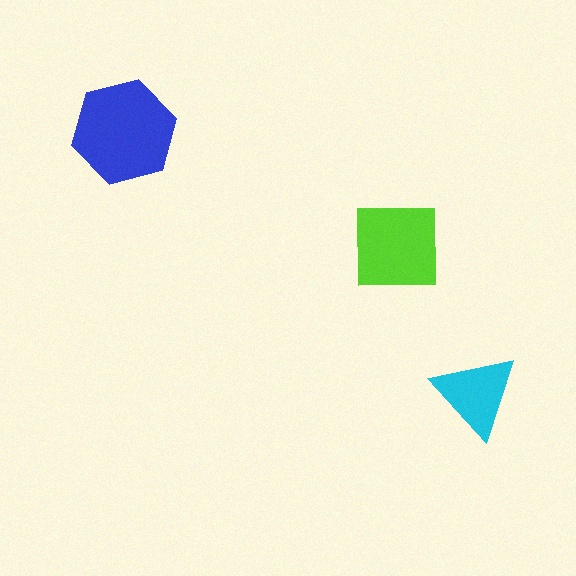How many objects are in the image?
There are 3 objects in the image.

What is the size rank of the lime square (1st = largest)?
2nd.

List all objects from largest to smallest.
The blue hexagon, the lime square, the cyan triangle.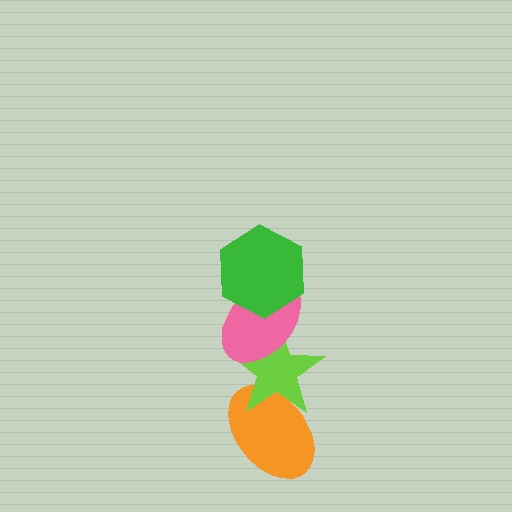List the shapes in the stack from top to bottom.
From top to bottom: the green hexagon, the pink ellipse, the lime star, the orange ellipse.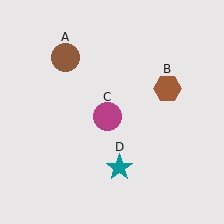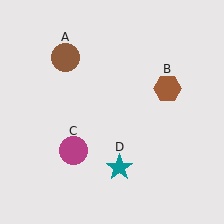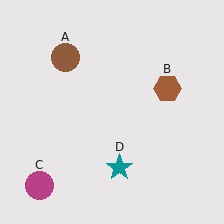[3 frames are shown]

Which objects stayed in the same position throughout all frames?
Brown circle (object A) and brown hexagon (object B) and teal star (object D) remained stationary.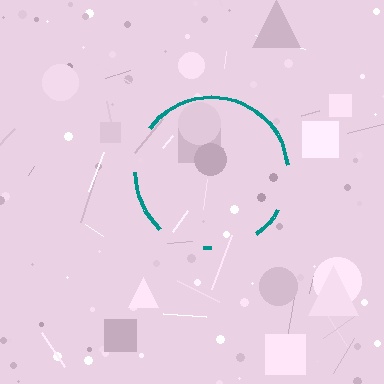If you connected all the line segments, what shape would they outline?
They would outline a circle.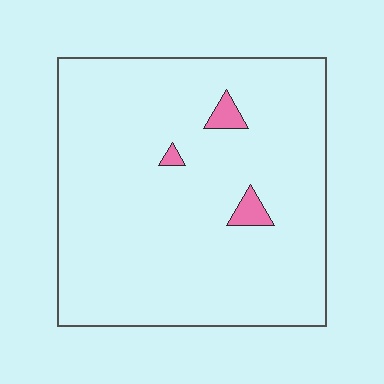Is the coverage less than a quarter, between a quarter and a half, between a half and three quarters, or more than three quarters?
Less than a quarter.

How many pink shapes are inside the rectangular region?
3.